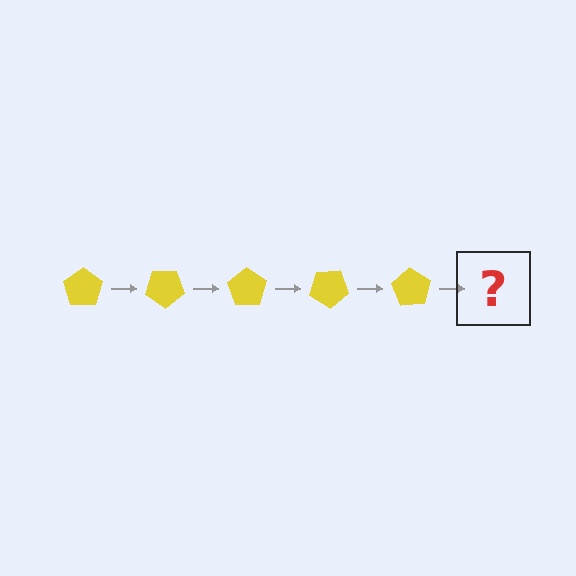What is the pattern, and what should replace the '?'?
The pattern is that the pentagon rotates 35 degrees each step. The '?' should be a yellow pentagon rotated 175 degrees.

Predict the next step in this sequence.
The next step is a yellow pentagon rotated 175 degrees.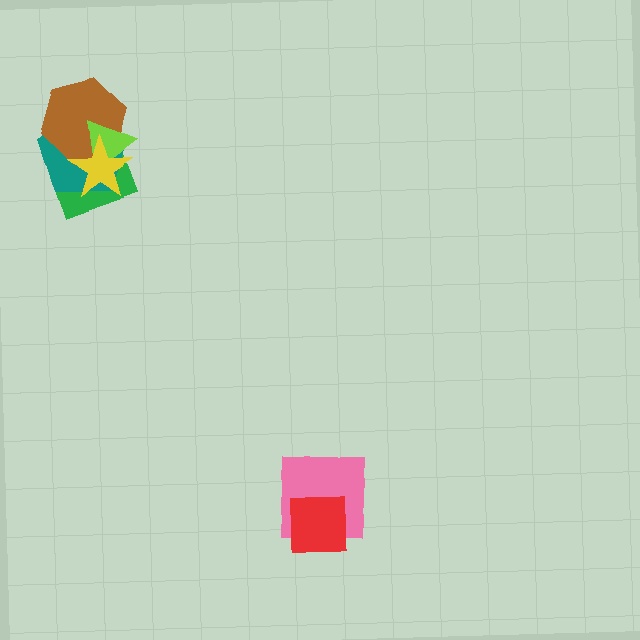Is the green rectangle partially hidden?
Yes, it is partially covered by another shape.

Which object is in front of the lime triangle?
The yellow star is in front of the lime triangle.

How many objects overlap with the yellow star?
4 objects overlap with the yellow star.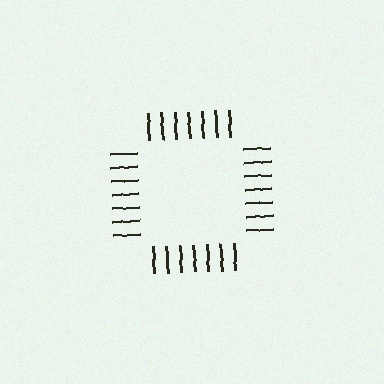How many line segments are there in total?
28 — 7 along each of the 4 edges.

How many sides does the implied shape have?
4 sides — the line-ends trace a square.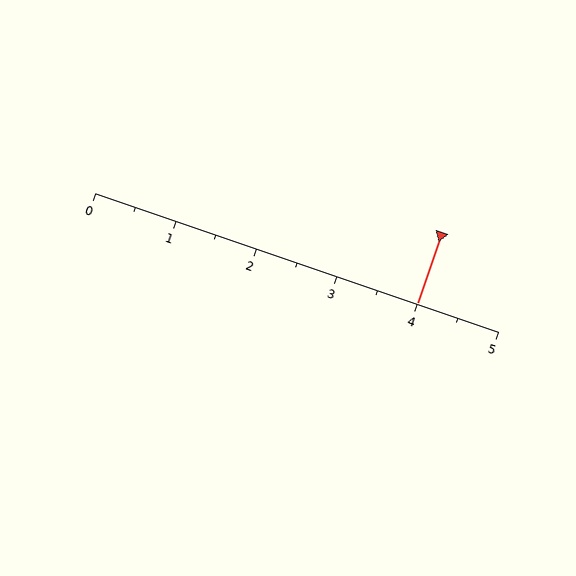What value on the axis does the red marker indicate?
The marker indicates approximately 4.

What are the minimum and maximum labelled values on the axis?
The axis runs from 0 to 5.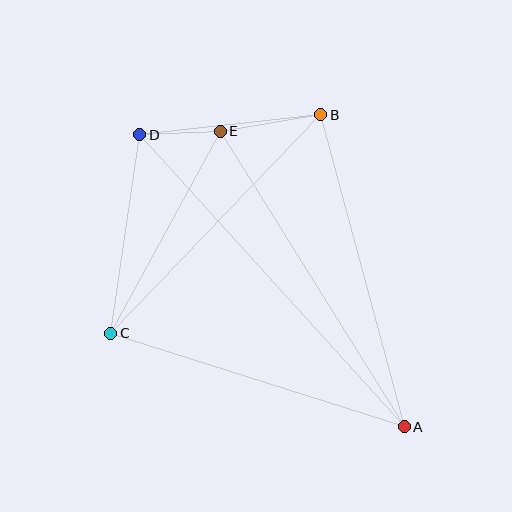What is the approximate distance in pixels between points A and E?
The distance between A and E is approximately 348 pixels.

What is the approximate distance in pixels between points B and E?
The distance between B and E is approximately 102 pixels.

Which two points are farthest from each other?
Points A and D are farthest from each other.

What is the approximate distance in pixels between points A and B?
The distance between A and B is approximately 323 pixels.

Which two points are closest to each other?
Points D and E are closest to each other.